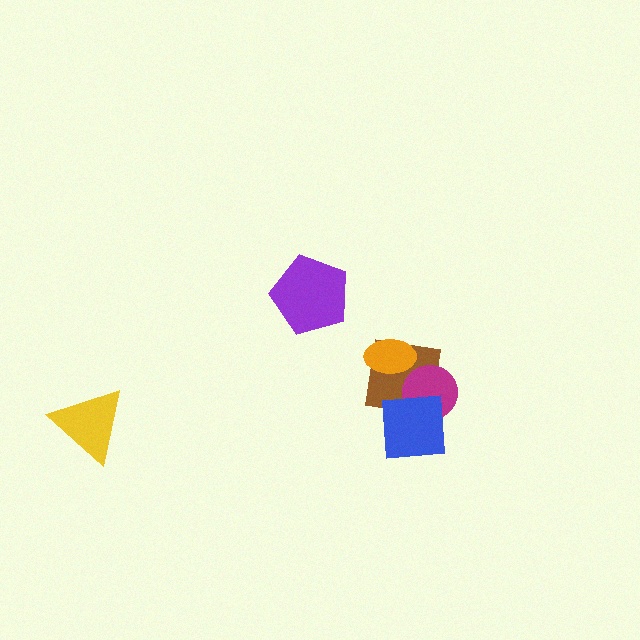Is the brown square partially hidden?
Yes, it is partially covered by another shape.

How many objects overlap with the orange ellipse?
1 object overlaps with the orange ellipse.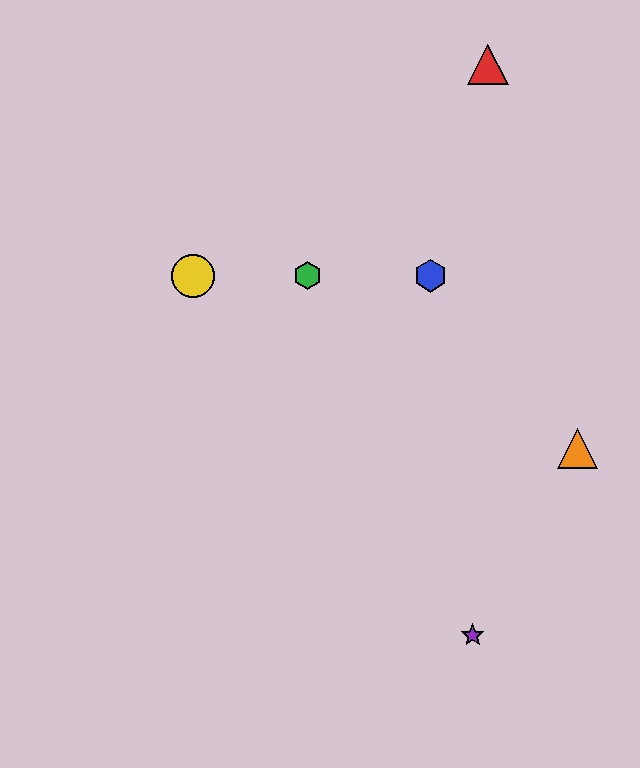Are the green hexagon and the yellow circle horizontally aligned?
Yes, both are at y≈276.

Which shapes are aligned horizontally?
The blue hexagon, the green hexagon, the yellow circle are aligned horizontally.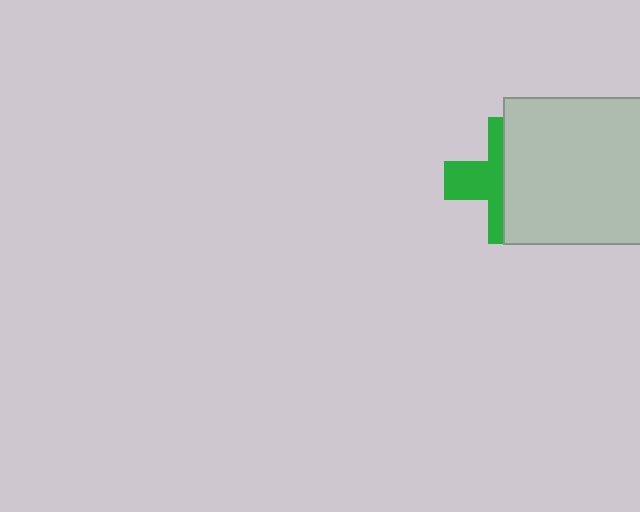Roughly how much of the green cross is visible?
A small part of it is visible (roughly 44%).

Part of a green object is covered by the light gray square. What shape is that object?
It is a cross.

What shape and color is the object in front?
The object in front is a light gray square.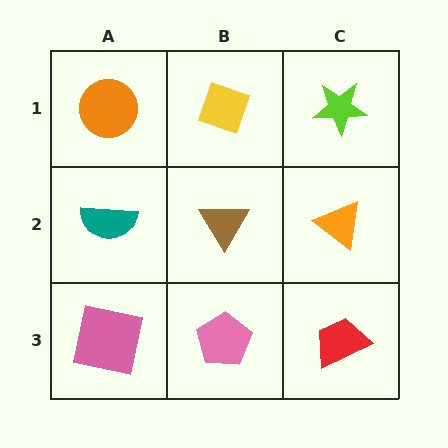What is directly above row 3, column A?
A teal semicircle.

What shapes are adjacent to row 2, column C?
A lime star (row 1, column C), a red trapezoid (row 3, column C), a brown triangle (row 2, column B).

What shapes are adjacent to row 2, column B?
A yellow diamond (row 1, column B), a pink pentagon (row 3, column B), a teal semicircle (row 2, column A), an orange triangle (row 2, column C).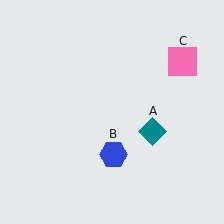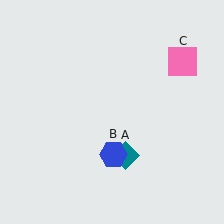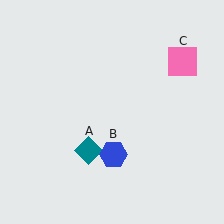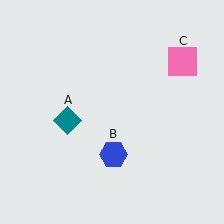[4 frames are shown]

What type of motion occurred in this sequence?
The teal diamond (object A) rotated clockwise around the center of the scene.